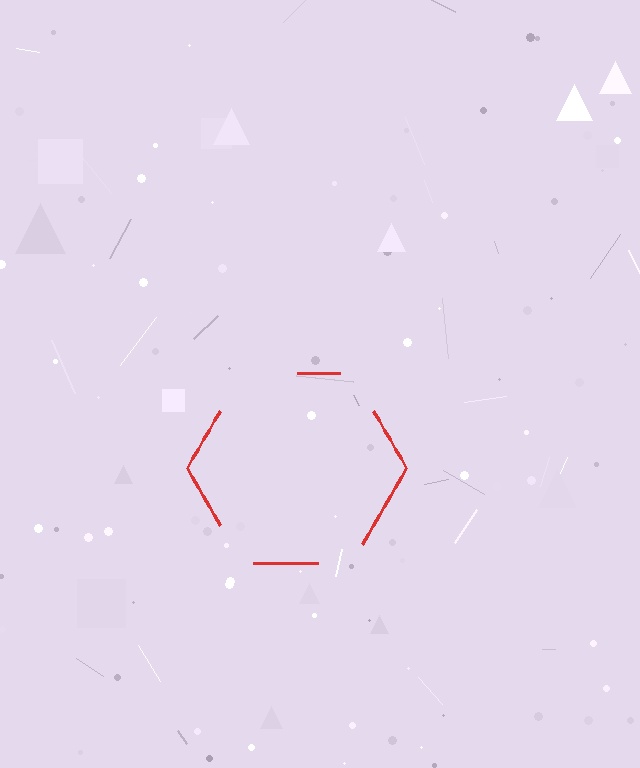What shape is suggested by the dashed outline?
The dashed outline suggests a hexagon.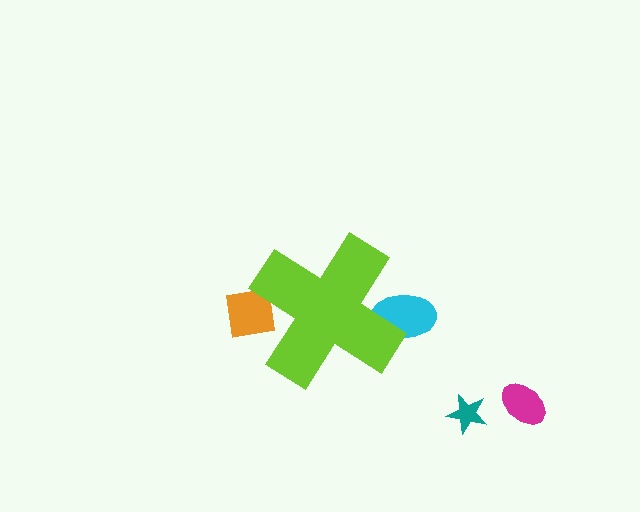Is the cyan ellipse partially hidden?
Yes, the cyan ellipse is partially hidden behind the lime cross.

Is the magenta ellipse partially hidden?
No, the magenta ellipse is fully visible.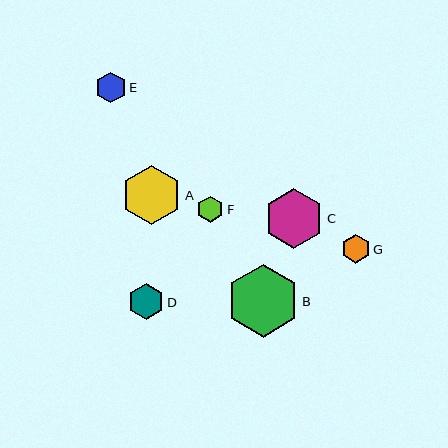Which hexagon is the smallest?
Hexagon F is the smallest with a size of approximately 27 pixels.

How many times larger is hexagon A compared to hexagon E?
Hexagon A is approximately 1.9 times the size of hexagon E.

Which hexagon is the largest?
Hexagon B is the largest with a size of approximately 72 pixels.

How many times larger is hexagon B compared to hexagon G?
Hexagon B is approximately 2.5 times the size of hexagon G.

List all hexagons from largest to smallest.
From largest to smallest: B, A, C, D, E, G, F.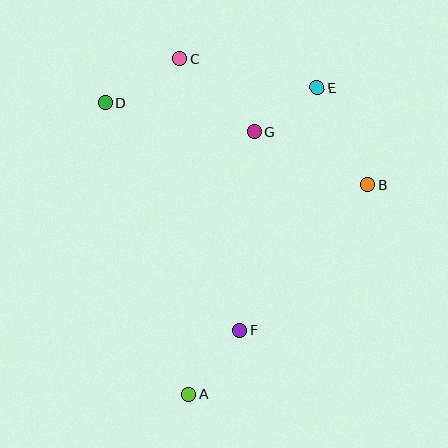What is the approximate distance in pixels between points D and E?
The distance between D and E is approximately 213 pixels.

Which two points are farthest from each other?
Points A and C are farthest from each other.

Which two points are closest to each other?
Points E and G are closest to each other.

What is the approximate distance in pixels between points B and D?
The distance between B and D is approximately 275 pixels.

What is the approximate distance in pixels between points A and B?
The distance between A and B is approximately 275 pixels.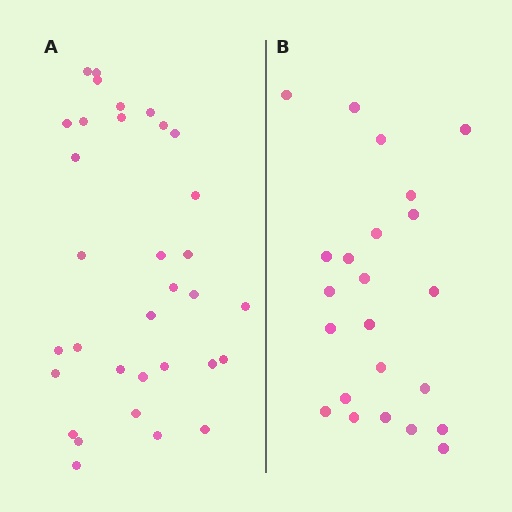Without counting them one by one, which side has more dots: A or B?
Region A (the left region) has more dots.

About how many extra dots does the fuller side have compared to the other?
Region A has roughly 10 or so more dots than region B.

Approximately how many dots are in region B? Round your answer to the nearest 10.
About 20 dots. (The exact count is 23, which rounds to 20.)